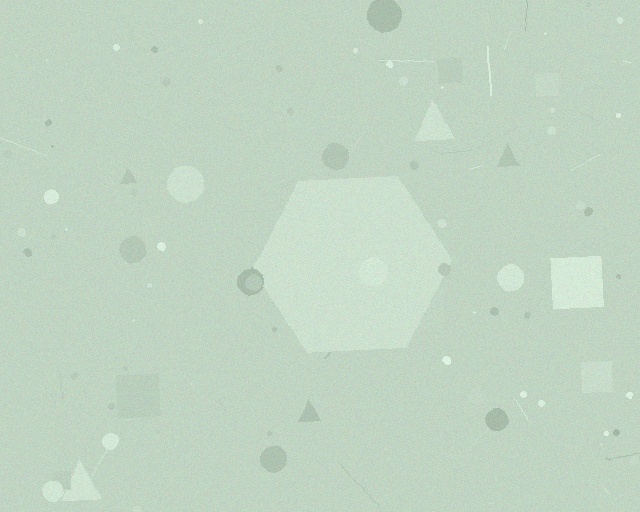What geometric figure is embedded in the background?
A hexagon is embedded in the background.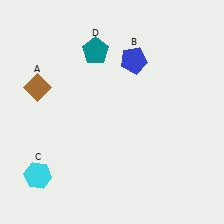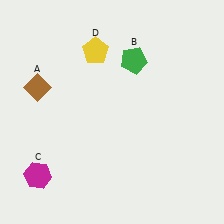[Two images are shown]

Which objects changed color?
B changed from blue to green. C changed from cyan to magenta. D changed from teal to yellow.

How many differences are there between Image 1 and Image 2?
There are 3 differences between the two images.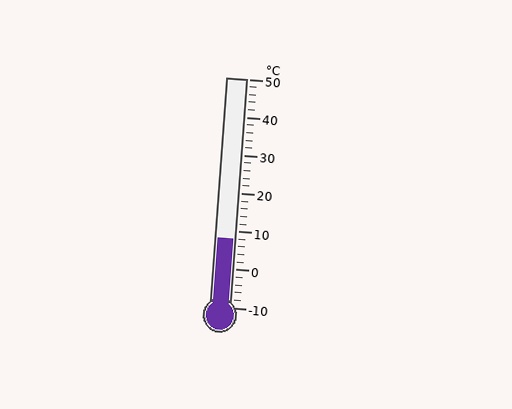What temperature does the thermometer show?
The thermometer shows approximately 8°C.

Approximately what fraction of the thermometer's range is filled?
The thermometer is filled to approximately 30% of its range.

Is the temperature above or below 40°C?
The temperature is below 40°C.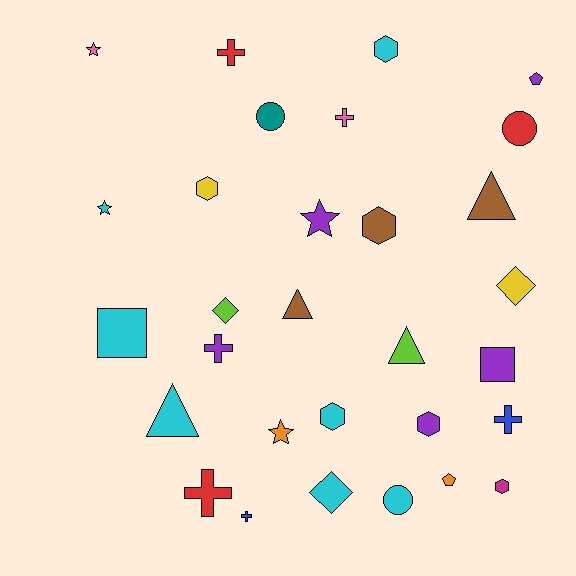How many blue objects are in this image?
There are 2 blue objects.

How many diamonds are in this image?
There are 3 diamonds.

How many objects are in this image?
There are 30 objects.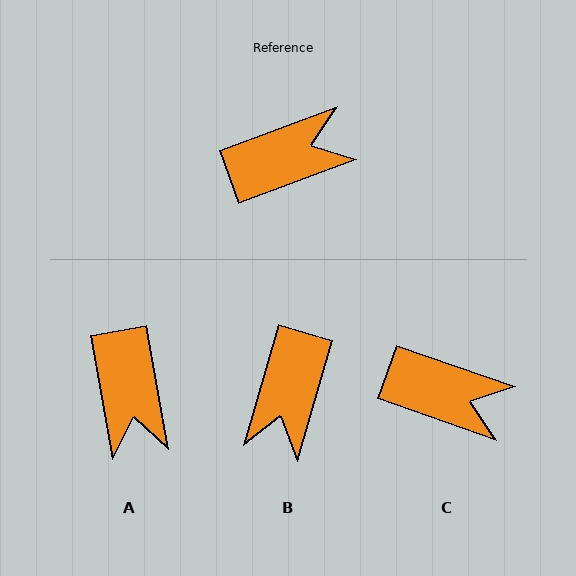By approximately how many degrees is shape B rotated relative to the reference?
Approximately 127 degrees clockwise.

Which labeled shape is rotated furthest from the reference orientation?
B, about 127 degrees away.